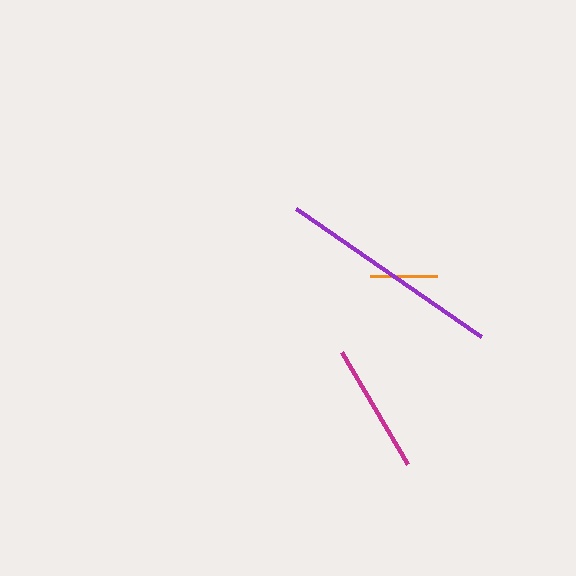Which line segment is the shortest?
The orange line is the shortest at approximately 67 pixels.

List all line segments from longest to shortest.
From longest to shortest: purple, magenta, orange.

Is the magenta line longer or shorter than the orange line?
The magenta line is longer than the orange line.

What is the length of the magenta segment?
The magenta segment is approximately 130 pixels long.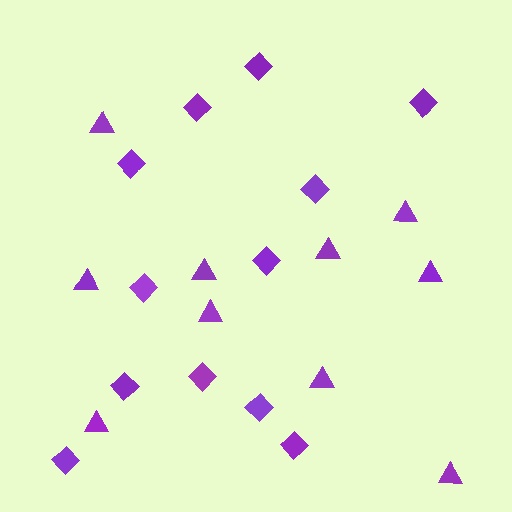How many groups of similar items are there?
There are 2 groups: one group of diamonds (12) and one group of triangles (10).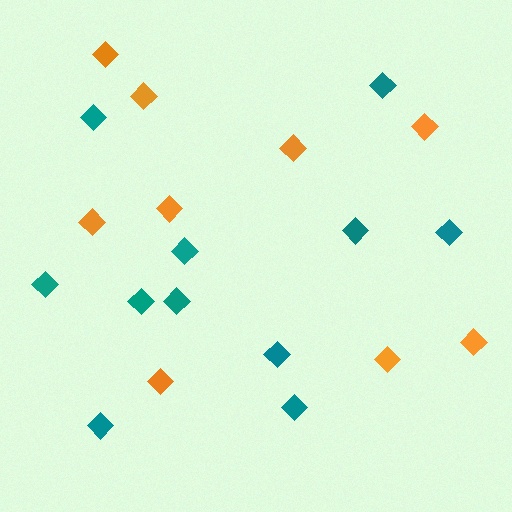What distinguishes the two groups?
There are 2 groups: one group of orange diamonds (9) and one group of teal diamonds (11).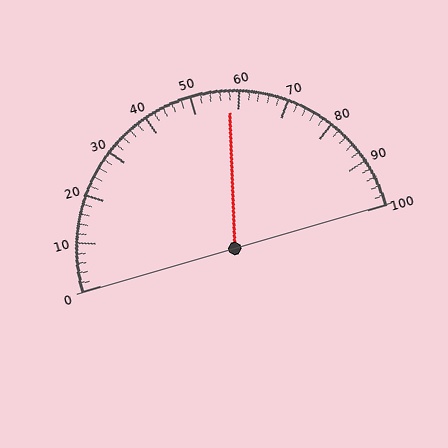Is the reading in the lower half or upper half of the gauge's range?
The reading is in the upper half of the range (0 to 100).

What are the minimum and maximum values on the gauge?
The gauge ranges from 0 to 100.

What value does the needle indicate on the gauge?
The needle indicates approximately 58.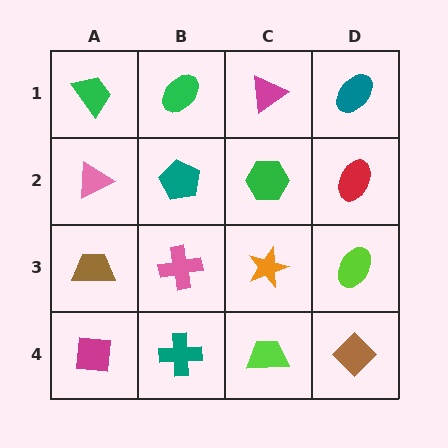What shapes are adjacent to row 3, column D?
A red ellipse (row 2, column D), a brown diamond (row 4, column D), an orange star (row 3, column C).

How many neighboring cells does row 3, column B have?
4.